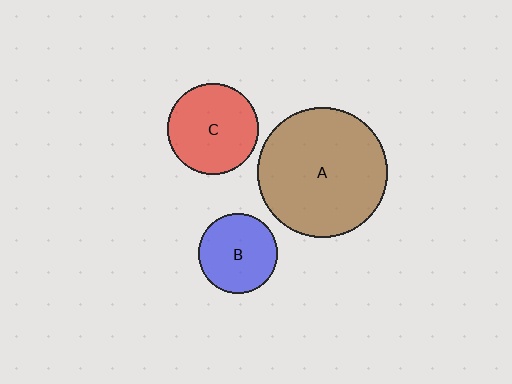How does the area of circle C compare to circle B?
Approximately 1.3 times.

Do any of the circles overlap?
No, none of the circles overlap.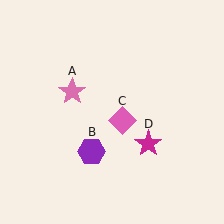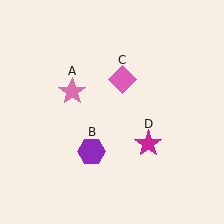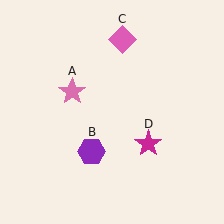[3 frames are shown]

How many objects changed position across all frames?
1 object changed position: pink diamond (object C).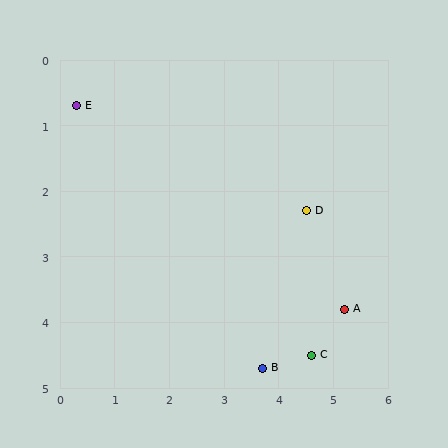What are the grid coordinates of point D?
Point D is at approximately (4.5, 2.3).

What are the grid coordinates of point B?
Point B is at approximately (3.7, 4.7).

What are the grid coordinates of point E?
Point E is at approximately (0.3, 0.7).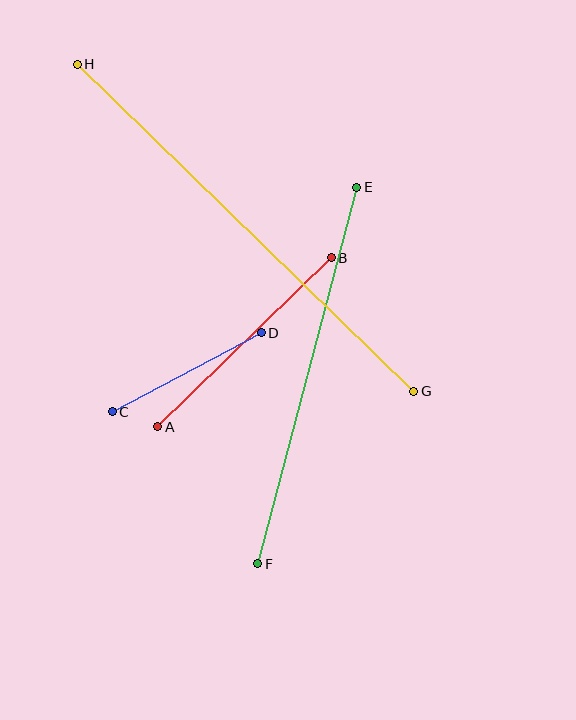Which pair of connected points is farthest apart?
Points G and H are farthest apart.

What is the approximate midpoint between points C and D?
The midpoint is at approximately (187, 372) pixels.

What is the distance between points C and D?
The distance is approximately 168 pixels.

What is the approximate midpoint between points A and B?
The midpoint is at approximately (244, 342) pixels.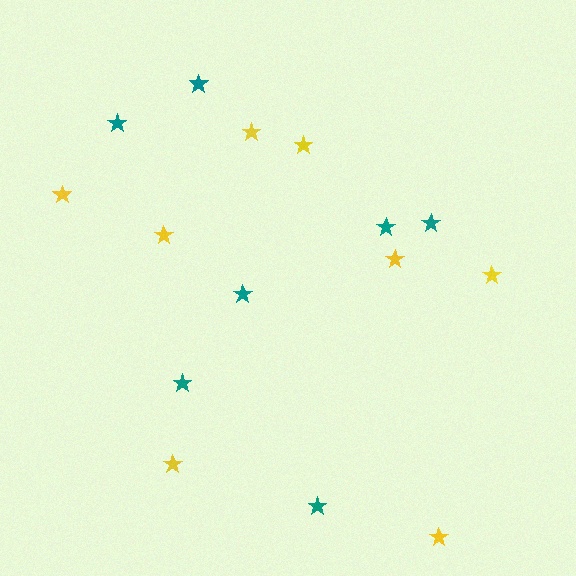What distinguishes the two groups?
There are 2 groups: one group of teal stars (7) and one group of yellow stars (8).